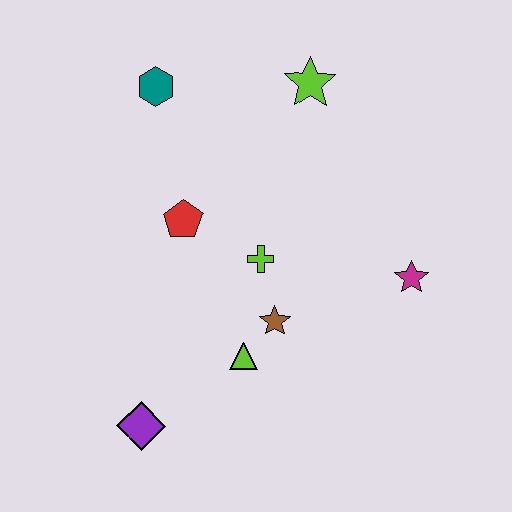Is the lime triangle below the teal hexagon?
Yes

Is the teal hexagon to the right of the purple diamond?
Yes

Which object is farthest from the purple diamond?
The lime star is farthest from the purple diamond.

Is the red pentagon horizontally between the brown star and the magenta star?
No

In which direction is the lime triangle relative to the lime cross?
The lime triangle is below the lime cross.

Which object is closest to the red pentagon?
The lime cross is closest to the red pentagon.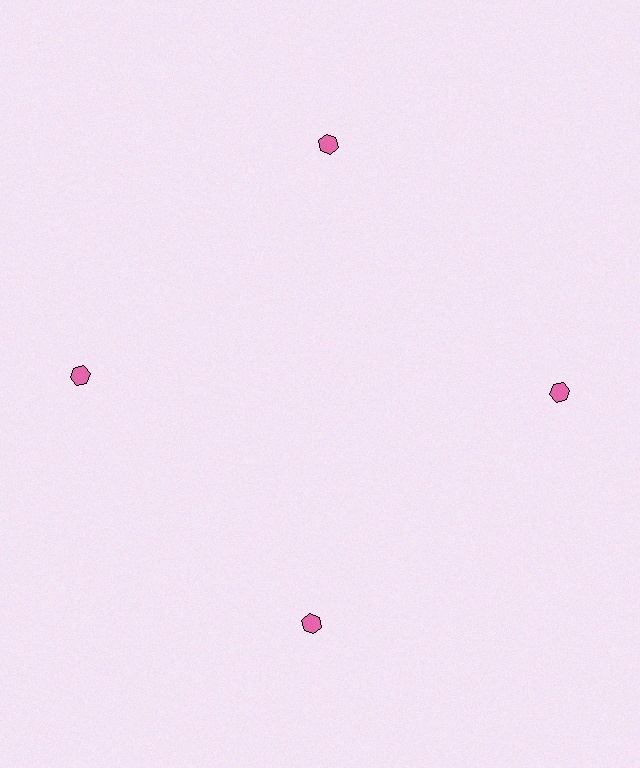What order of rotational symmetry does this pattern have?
This pattern has 4-fold rotational symmetry.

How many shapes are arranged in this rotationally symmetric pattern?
There are 4 shapes, arranged in 4 groups of 1.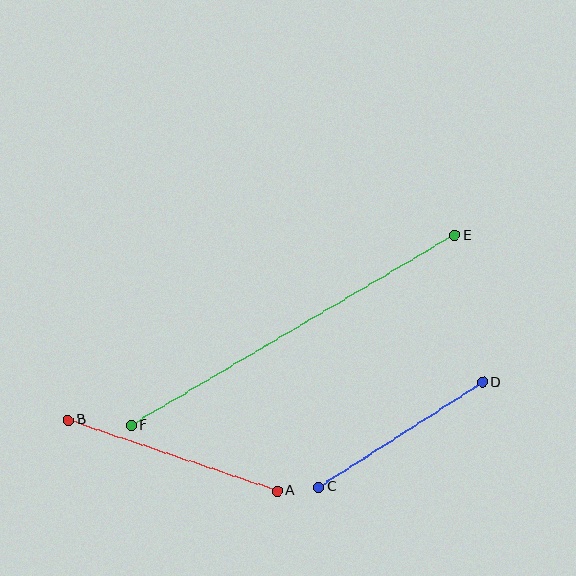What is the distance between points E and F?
The distance is approximately 375 pixels.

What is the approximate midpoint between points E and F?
The midpoint is at approximately (293, 330) pixels.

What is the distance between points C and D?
The distance is approximately 195 pixels.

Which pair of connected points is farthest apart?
Points E and F are farthest apart.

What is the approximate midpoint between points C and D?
The midpoint is at approximately (401, 435) pixels.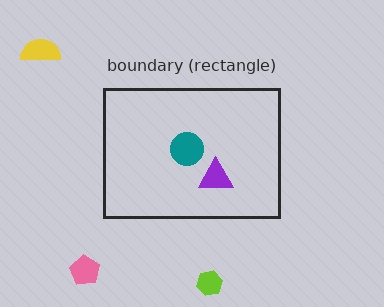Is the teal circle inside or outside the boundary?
Inside.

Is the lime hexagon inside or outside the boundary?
Outside.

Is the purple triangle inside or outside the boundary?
Inside.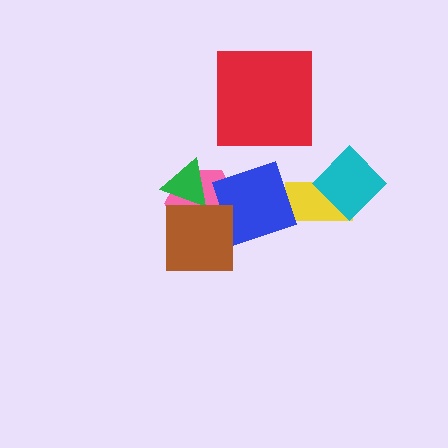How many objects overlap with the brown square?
2 objects overlap with the brown square.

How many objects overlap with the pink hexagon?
3 objects overlap with the pink hexagon.